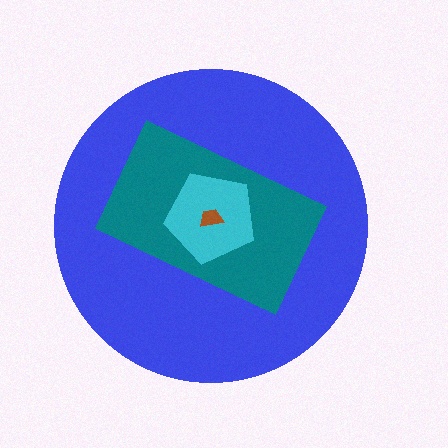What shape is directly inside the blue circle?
The teal rectangle.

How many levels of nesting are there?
4.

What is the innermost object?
The brown trapezoid.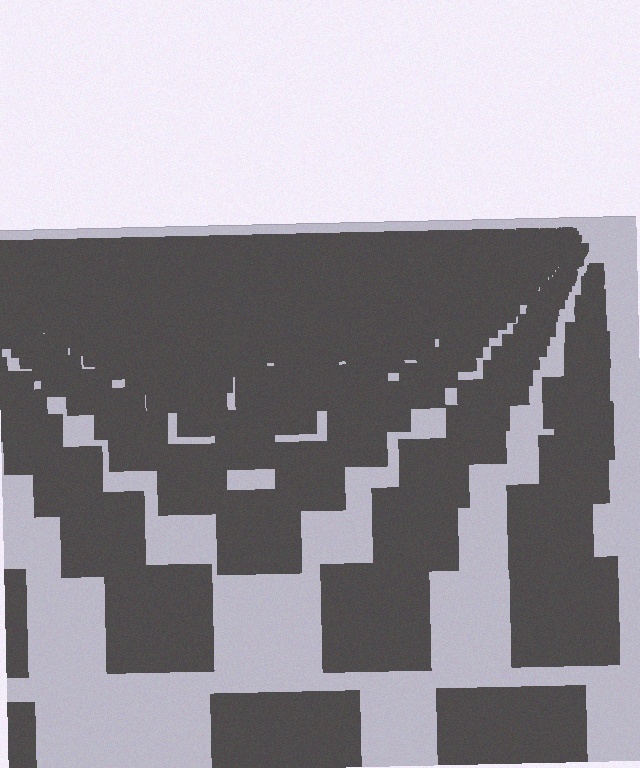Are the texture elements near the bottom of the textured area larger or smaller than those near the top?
Larger. Near the bottom, elements are closer to the viewer and appear at a bigger on-screen size.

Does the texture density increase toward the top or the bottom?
Density increases toward the top.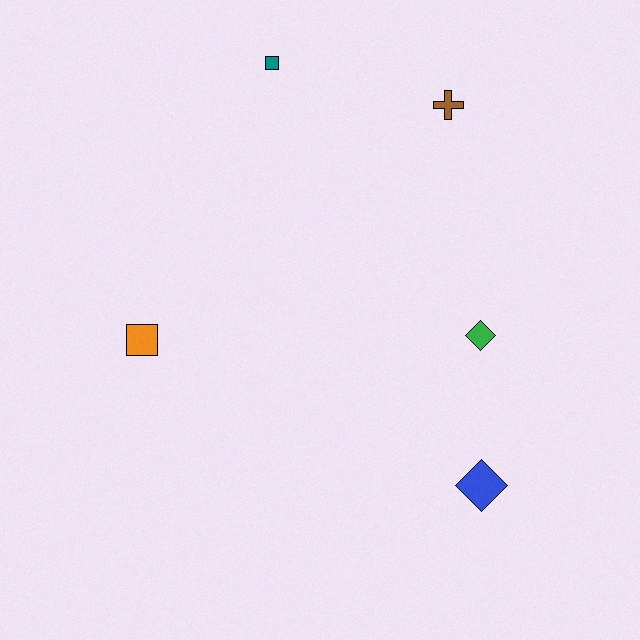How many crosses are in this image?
There is 1 cross.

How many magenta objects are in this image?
There are no magenta objects.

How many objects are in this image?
There are 5 objects.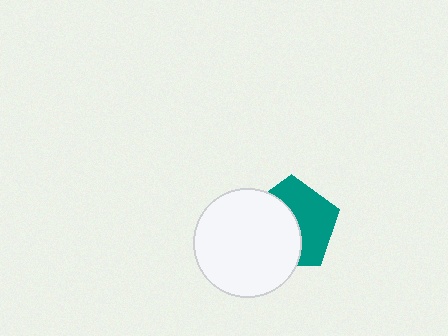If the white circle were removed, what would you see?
You would see the complete teal pentagon.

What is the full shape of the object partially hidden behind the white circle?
The partially hidden object is a teal pentagon.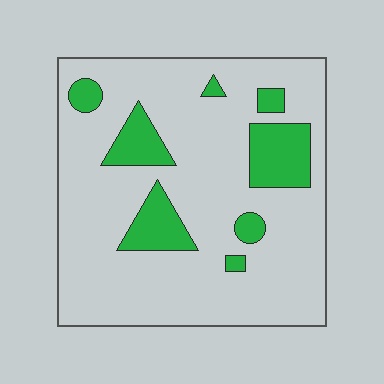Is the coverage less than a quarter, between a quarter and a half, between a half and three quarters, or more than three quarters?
Less than a quarter.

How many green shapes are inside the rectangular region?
8.